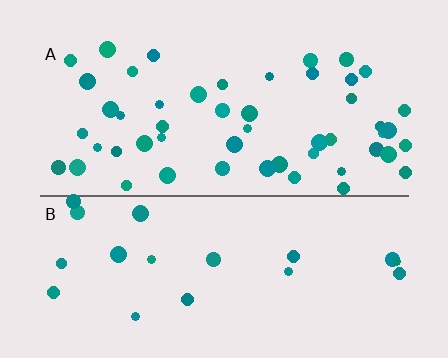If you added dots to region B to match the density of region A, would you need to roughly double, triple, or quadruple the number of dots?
Approximately triple.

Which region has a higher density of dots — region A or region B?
A (the top).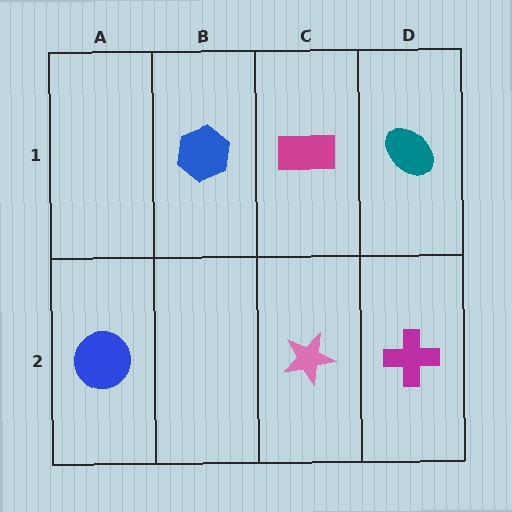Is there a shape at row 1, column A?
No, that cell is empty.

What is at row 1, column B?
A blue hexagon.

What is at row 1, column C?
A magenta rectangle.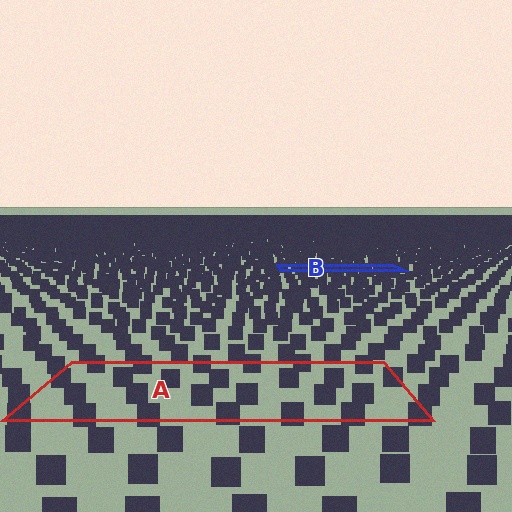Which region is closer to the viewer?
Region A is closer. The texture elements there are larger and more spread out.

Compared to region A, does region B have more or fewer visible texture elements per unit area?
Region B has more texture elements per unit area — they are packed more densely because it is farther away.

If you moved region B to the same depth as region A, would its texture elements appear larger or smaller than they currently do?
They would appear larger. At a closer depth, the same texture elements are projected at a bigger on-screen size.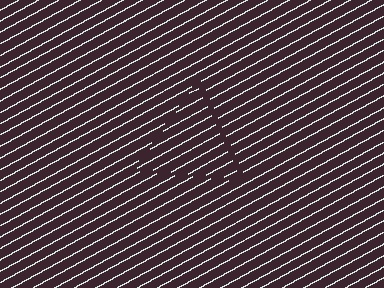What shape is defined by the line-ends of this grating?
An illusory triangle. The interior of the shape contains the same grating, shifted by half a period — the contour is defined by the phase discontinuity where line-ends from the inner and outer gratings abut.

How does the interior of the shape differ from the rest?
The interior of the shape contains the same grating, shifted by half a period — the contour is defined by the phase discontinuity where line-ends from the inner and outer gratings abut.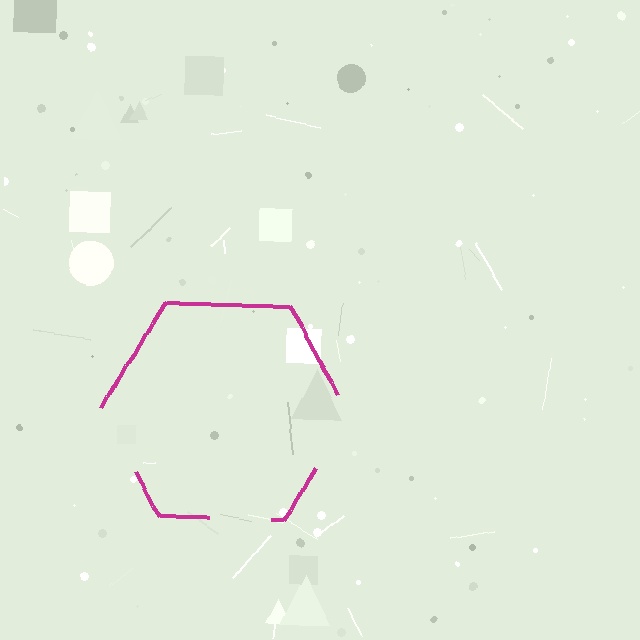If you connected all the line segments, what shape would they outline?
They would outline a hexagon.